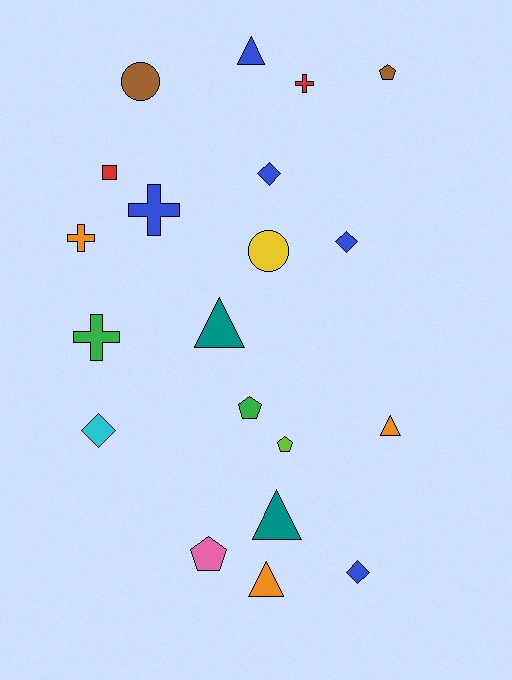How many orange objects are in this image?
There are 3 orange objects.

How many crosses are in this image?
There are 4 crosses.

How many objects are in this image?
There are 20 objects.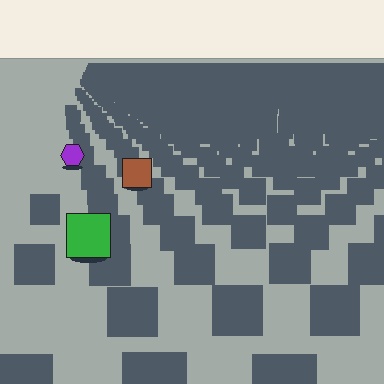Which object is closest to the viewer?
The green square is closest. The texture marks near it are larger and more spread out.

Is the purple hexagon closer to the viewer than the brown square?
No. The brown square is closer — you can tell from the texture gradient: the ground texture is coarser near it.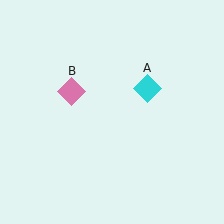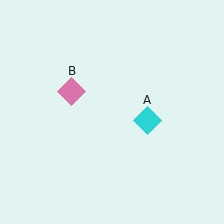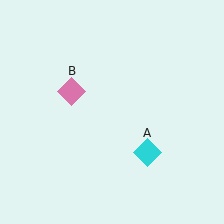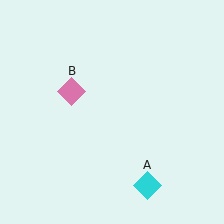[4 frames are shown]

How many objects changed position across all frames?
1 object changed position: cyan diamond (object A).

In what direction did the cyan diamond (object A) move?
The cyan diamond (object A) moved down.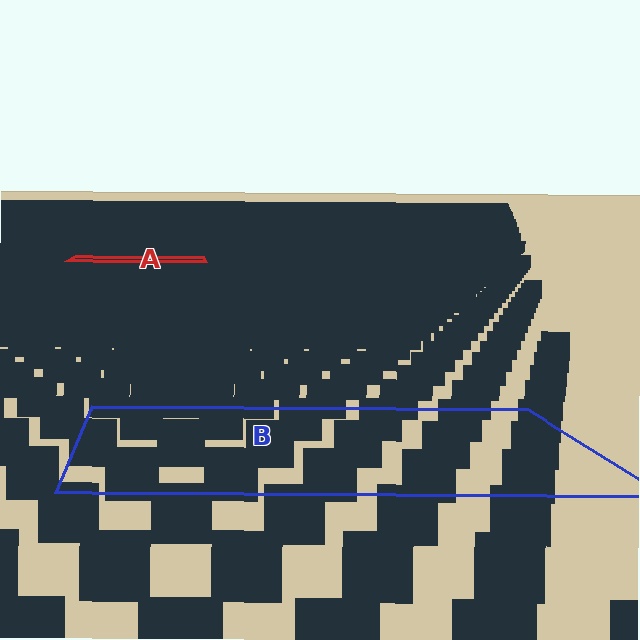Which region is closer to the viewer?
Region B is closer. The texture elements there are larger and more spread out.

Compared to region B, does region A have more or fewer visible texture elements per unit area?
Region A has more texture elements per unit area — they are packed more densely because it is farther away.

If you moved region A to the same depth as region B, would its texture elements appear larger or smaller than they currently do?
They would appear larger. At a closer depth, the same texture elements are projected at a bigger on-screen size.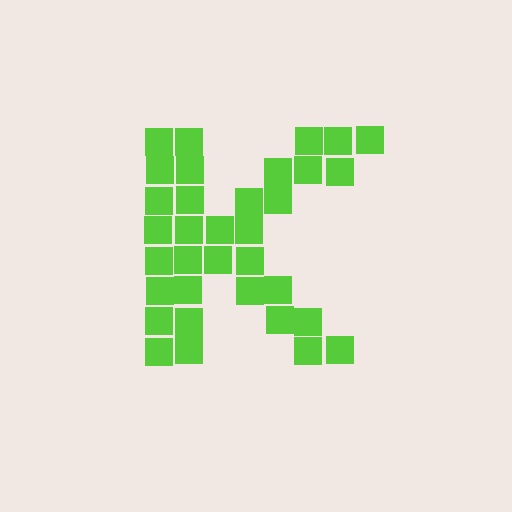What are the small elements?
The small elements are squares.